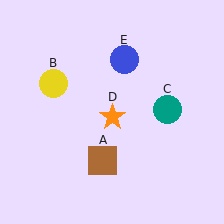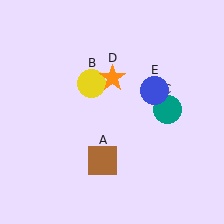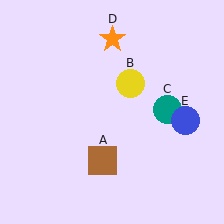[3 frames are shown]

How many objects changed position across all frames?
3 objects changed position: yellow circle (object B), orange star (object D), blue circle (object E).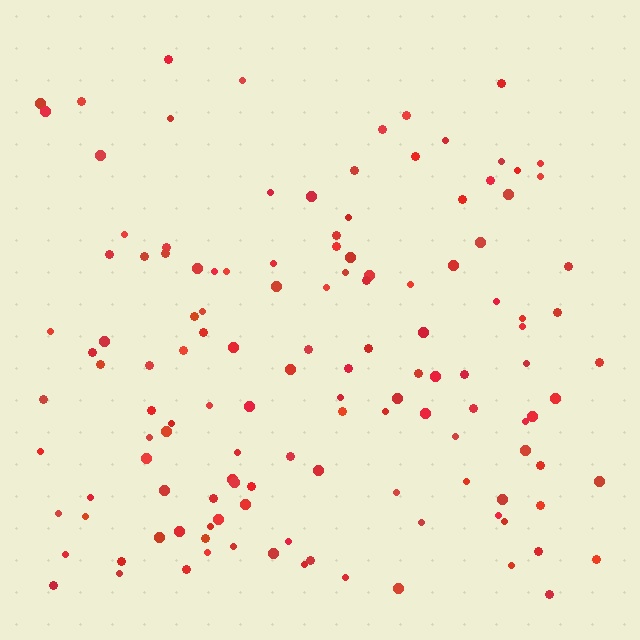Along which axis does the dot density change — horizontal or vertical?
Vertical.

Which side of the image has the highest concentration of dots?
The bottom.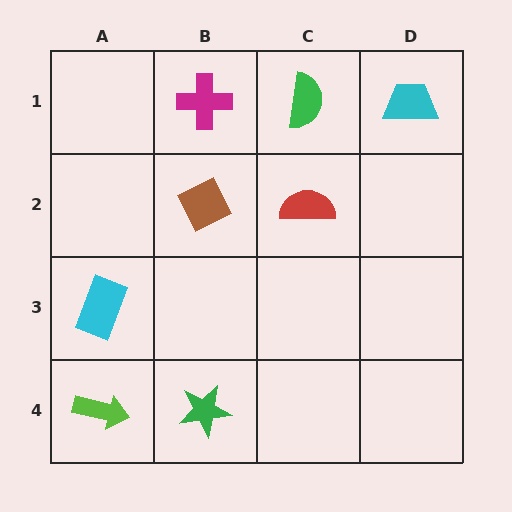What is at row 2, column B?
A brown diamond.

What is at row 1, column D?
A cyan trapezoid.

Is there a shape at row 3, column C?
No, that cell is empty.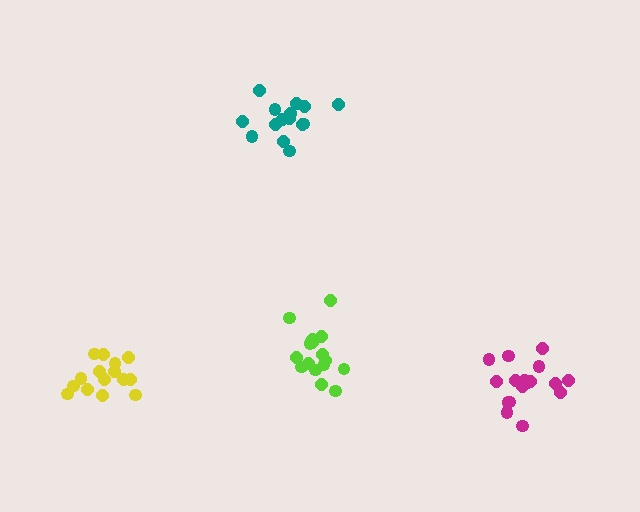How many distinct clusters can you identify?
There are 4 distinct clusters.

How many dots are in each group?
Group 1: 16 dots, Group 2: 16 dots, Group 3: 15 dots, Group 4: 18 dots (65 total).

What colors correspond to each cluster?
The clusters are colored: lime, teal, yellow, magenta.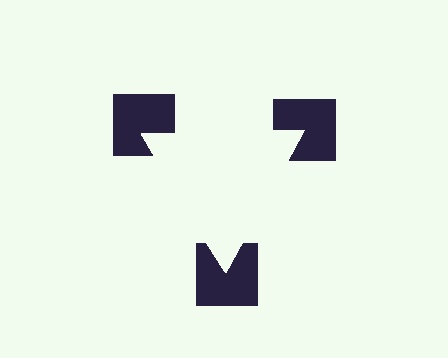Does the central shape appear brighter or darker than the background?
It typically appears slightly brighter than the background, even though no actual brightness change is drawn.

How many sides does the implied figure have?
3 sides.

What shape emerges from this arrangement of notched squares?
An illusory triangle — its edges are inferred from the aligned wedge cuts in the notched squares, not physically drawn.